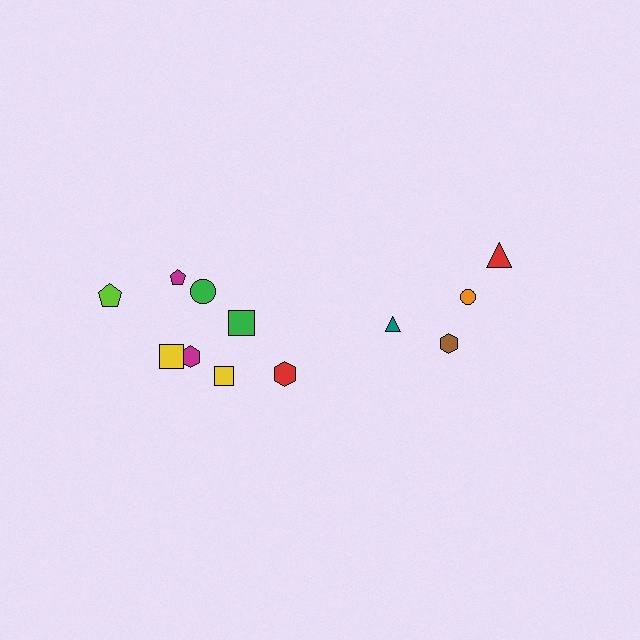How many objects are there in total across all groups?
There are 12 objects.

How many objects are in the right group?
There are 4 objects.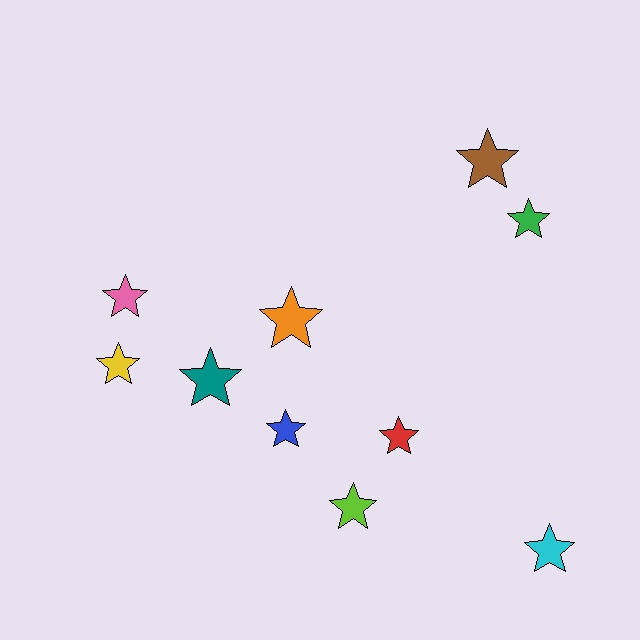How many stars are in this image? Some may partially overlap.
There are 10 stars.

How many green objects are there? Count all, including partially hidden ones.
There is 1 green object.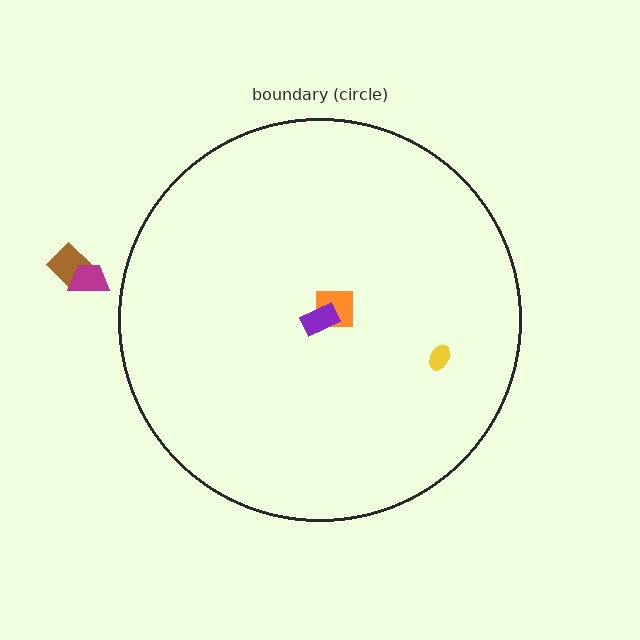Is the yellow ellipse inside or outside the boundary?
Inside.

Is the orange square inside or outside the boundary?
Inside.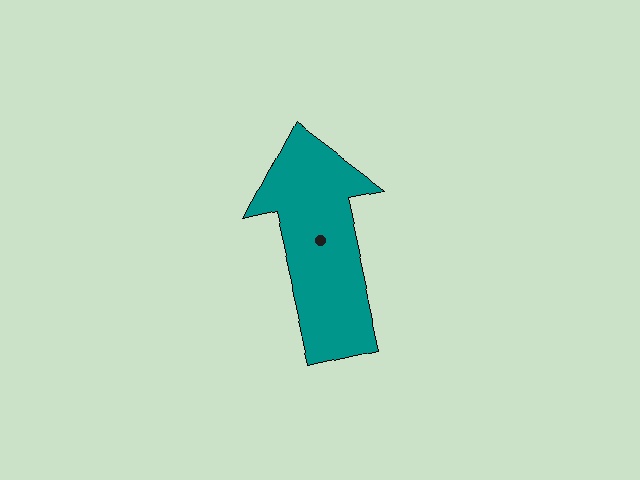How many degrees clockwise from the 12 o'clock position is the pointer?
Approximately 347 degrees.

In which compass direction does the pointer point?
North.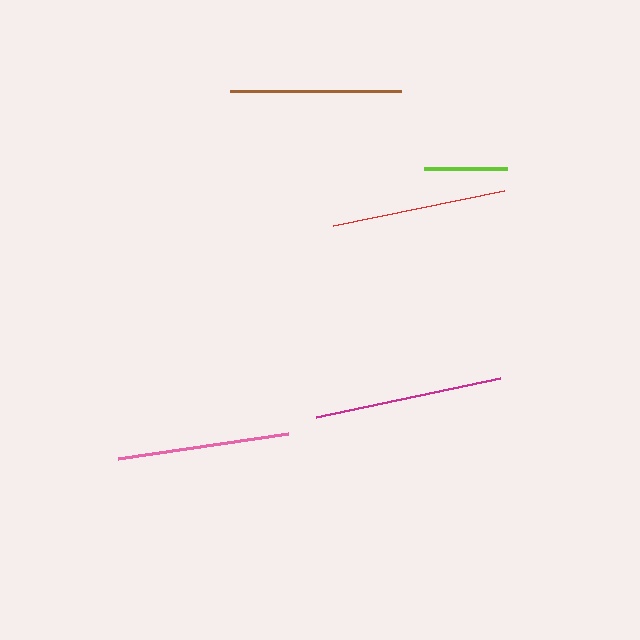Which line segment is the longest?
The magenta line is the longest at approximately 188 pixels.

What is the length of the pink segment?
The pink segment is approximately 172 pixels long.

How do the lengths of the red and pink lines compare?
The red and pink lines are approximately the same length.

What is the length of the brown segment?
The brown segment is approximately 171 pixels long.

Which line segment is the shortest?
The lime line is the shortest at approximately 83 pixels.